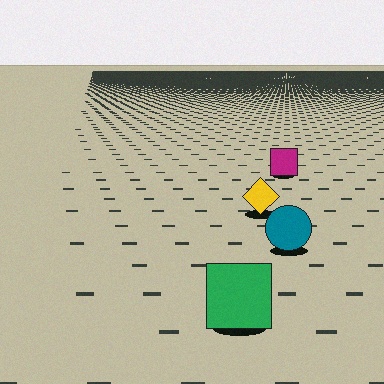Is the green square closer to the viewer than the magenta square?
Yes. The green square is closer — you can tell from the texture gradient: the ground texture is coarser near it.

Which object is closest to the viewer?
The green square is closest. The texture marks near it are larger and more spread out.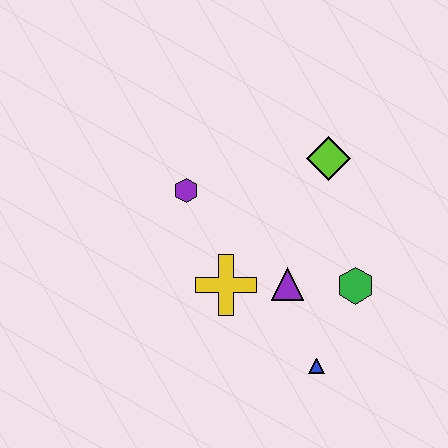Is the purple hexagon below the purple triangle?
No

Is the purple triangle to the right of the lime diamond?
No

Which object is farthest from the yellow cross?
The lime diamond is farthest from the yellow cross.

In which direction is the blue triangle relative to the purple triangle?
The blue triangle is below the purple triangle.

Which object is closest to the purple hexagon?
The yellow cross is closest to the purple hexagon.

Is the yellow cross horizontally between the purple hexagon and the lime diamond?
Yes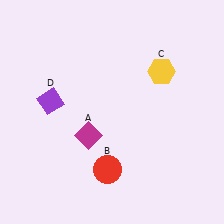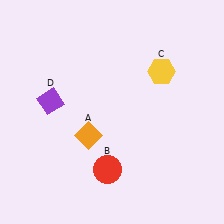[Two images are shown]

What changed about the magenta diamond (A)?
In Image 1, A is magenta. In Image 2, it changed to orange.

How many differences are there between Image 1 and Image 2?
There is 1 difference between the two images.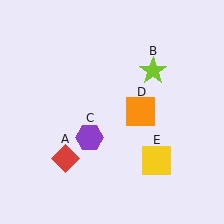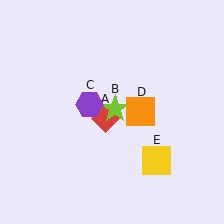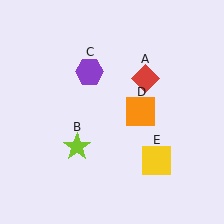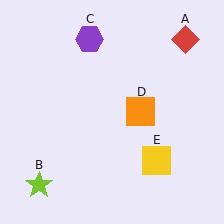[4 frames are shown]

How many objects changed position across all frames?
3 objects changed position: red diamond (object A), lime star (object B), purple hexagon (object C).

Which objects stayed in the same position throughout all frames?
Orange square (object D) and yellow square (object E) remained stationary.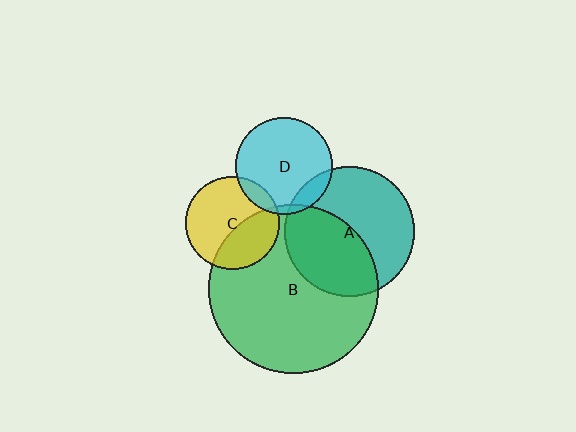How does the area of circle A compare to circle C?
Approximately 1.9 times.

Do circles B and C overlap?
Yes.